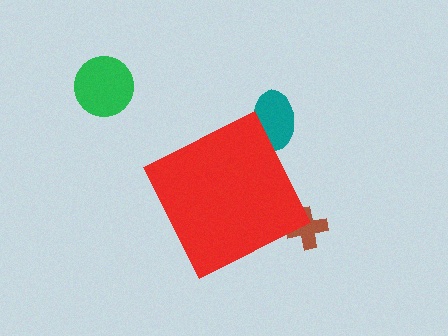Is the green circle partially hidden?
No, the green circle is fully visible.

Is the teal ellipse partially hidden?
Yes, the teal ellipse is partially hidden behind the red diamond.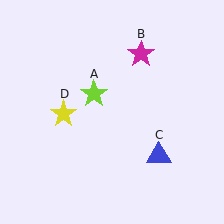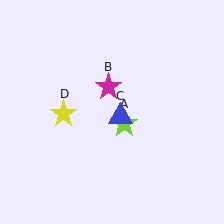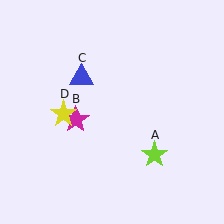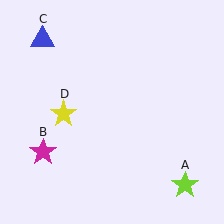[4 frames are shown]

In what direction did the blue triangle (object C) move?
The blue triangle (object C) moved up and to the left.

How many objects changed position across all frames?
3 objects changed position: lime star (object A), magenta star (object B), blue triangle (object C).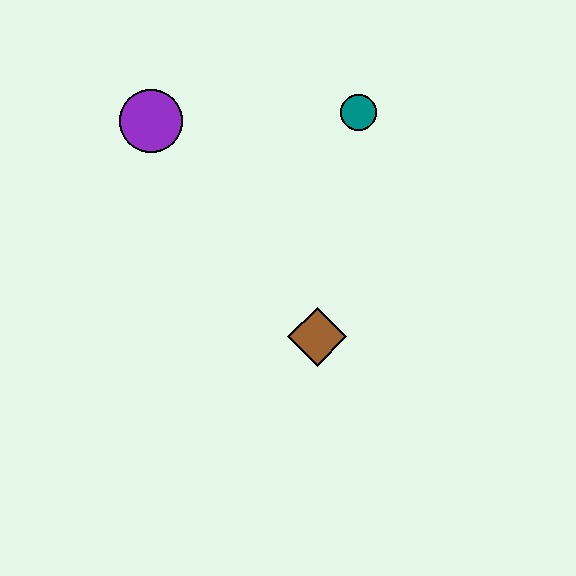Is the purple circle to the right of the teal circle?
No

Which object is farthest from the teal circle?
The brown diamond is farthest from the teal circle.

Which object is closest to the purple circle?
The teal circle is closest to the purple circle.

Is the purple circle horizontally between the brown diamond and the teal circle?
No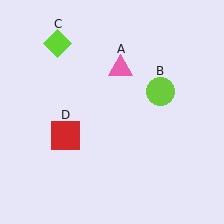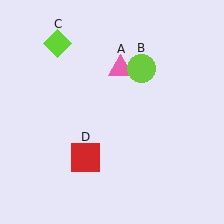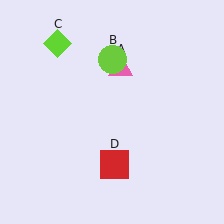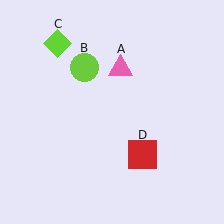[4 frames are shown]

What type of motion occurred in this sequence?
The lime circle (object B), red square (object D) rotated counterclockwise around the center of the scene.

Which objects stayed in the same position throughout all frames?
Pink triangle (object A) and lime diamond (object C) remained stationary.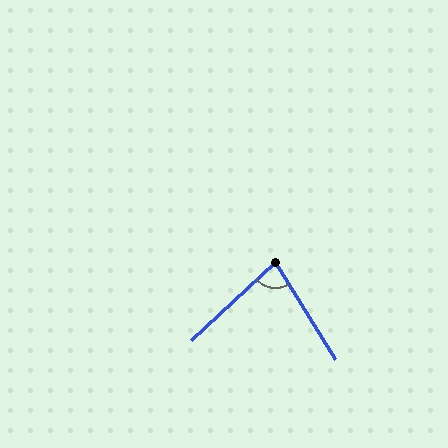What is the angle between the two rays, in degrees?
Approximately 79 degrees.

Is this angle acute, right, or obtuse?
It is acute.